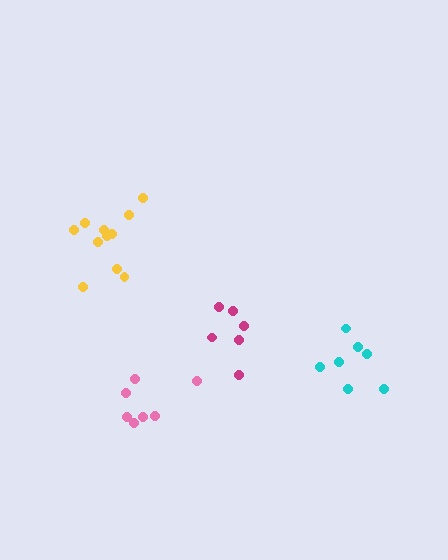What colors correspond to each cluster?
The clusters are colored: cyan, magenta, pink, yellow.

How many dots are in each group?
Group 1: 7 dots, Group 2: 6 dots, Group 3: 7 dots, Group 4: 11 dots (31 total).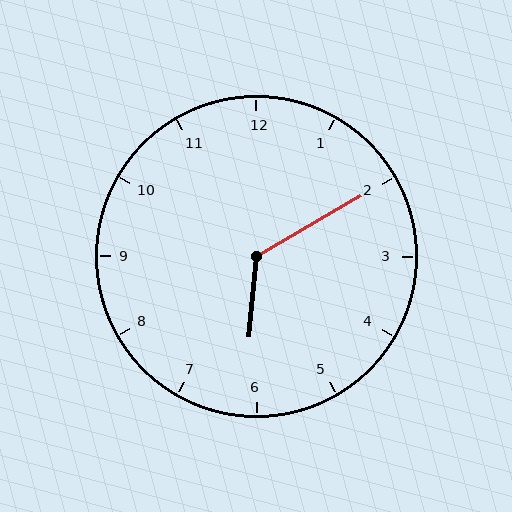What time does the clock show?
6:10.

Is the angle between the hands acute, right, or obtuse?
It is obtuse.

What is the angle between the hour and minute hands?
Approximately 125 degrees.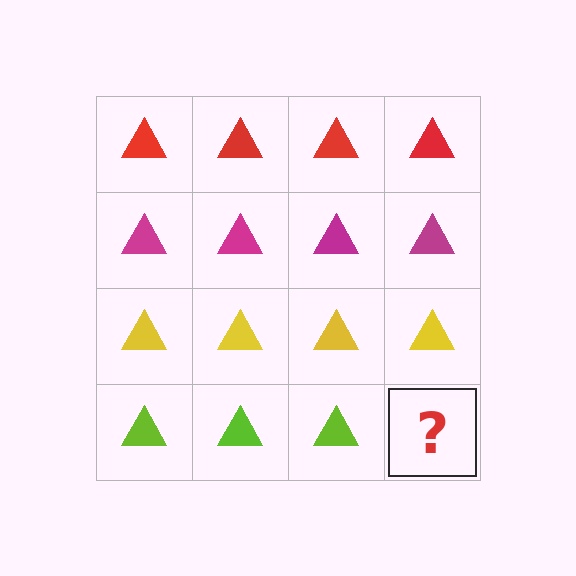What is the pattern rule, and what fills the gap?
The rule is that each row has a consistent color. The gap should be filled with a lime triangle.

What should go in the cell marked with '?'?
The missing cell should contain a lime triangle.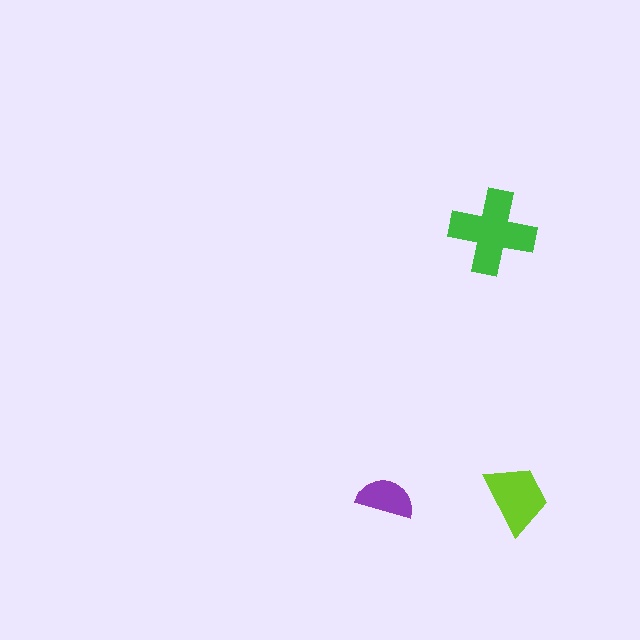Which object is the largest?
The green cross.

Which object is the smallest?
The purple semicircle.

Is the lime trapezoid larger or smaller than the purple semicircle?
Larger.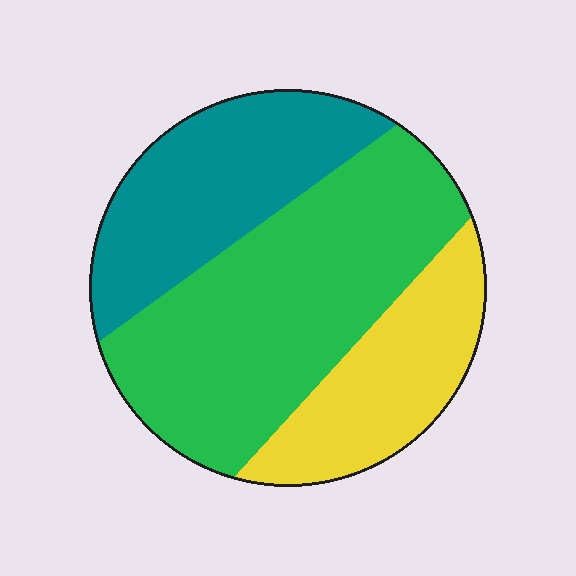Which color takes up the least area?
Yellow, at roughly 25%.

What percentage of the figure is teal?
Teal covers roughly 30% of the figure.